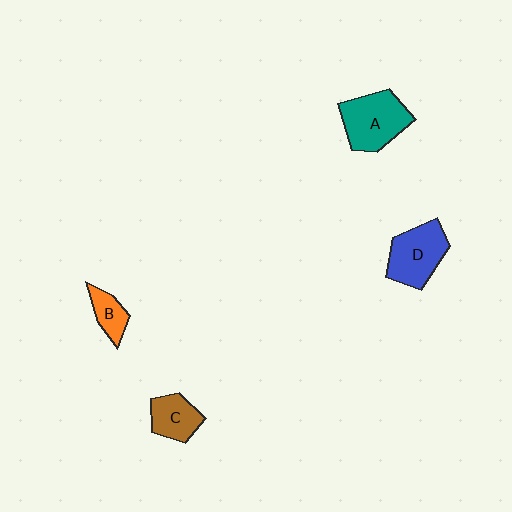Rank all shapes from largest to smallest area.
From largest to smallest: A (teal), D (blue), C (brown), B (orange).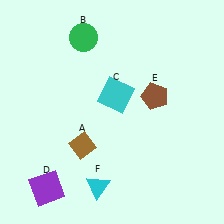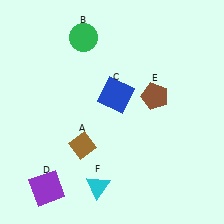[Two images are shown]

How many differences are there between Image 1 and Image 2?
There is 1 difference between the two images.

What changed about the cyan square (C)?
In Image 1, C is cyan. In Image 2, it changed to blue.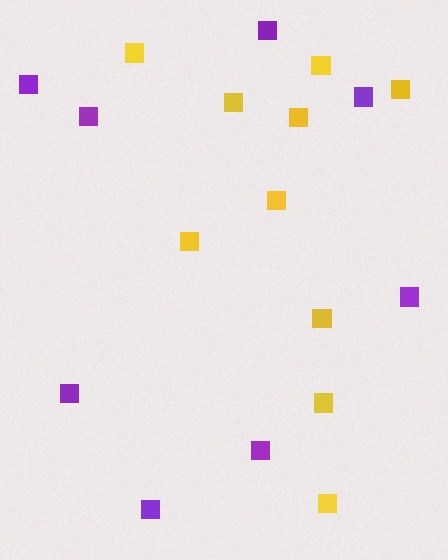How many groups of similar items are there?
There are 2 groups: one group of purple squares (8) and one group of yellow squares (10).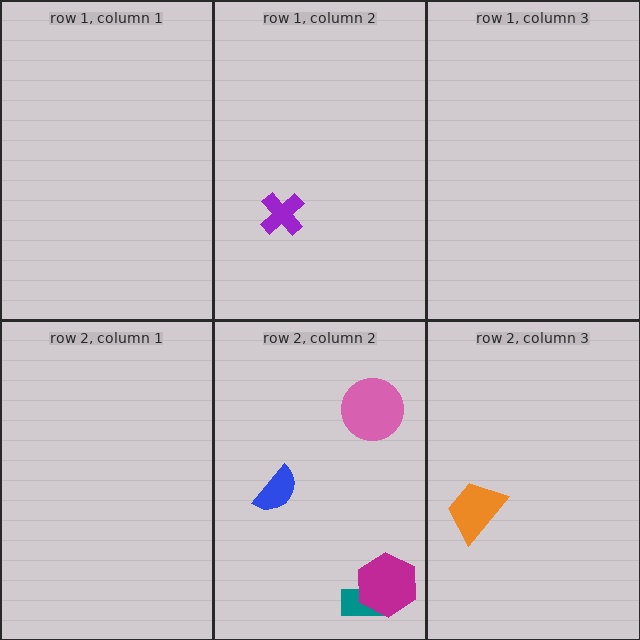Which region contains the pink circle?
The row 2, column 2 region.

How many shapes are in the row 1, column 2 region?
1.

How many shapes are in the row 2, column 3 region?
1.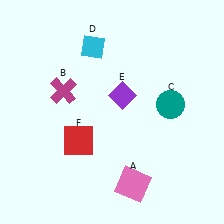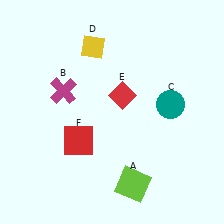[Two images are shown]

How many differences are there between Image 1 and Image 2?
There are 3 differences between the two images.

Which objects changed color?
A changed from pink to lime. D changed from cyan to yellow. E changed from purple to red.